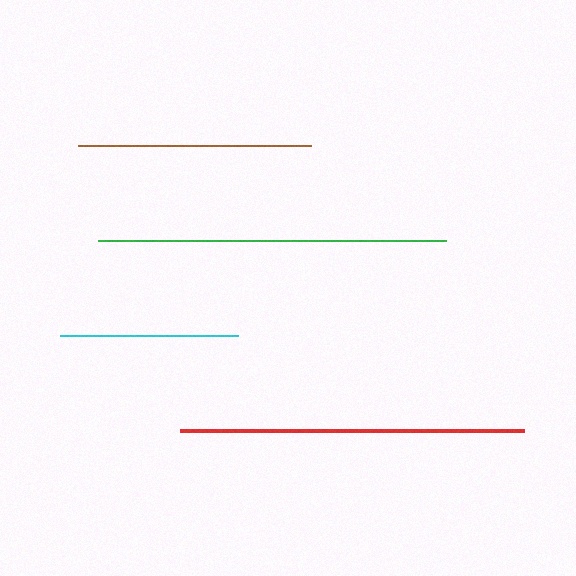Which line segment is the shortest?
The cyan line is the shortest at approximately 178 pixels.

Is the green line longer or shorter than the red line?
The green line is longer than the red line.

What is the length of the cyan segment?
The cyan segment is approximately 178 pixels long.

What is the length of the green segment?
The green segment is approximately 348 pixels long.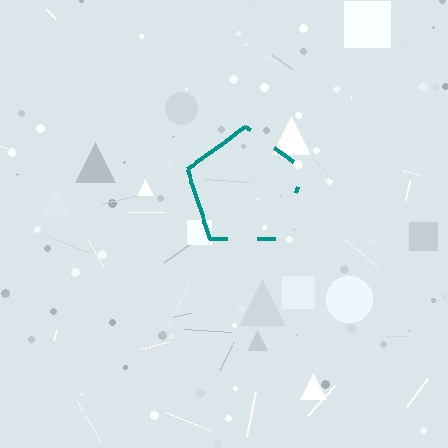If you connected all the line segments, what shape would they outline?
They would outline a pentagon.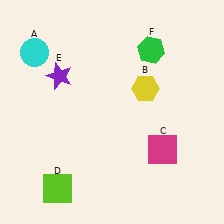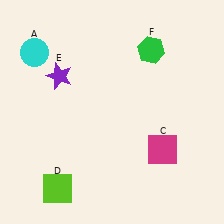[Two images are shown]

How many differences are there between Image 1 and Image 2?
There is 1 difference between the two images.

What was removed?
The yellow hexagon (B) was removed in Image 2.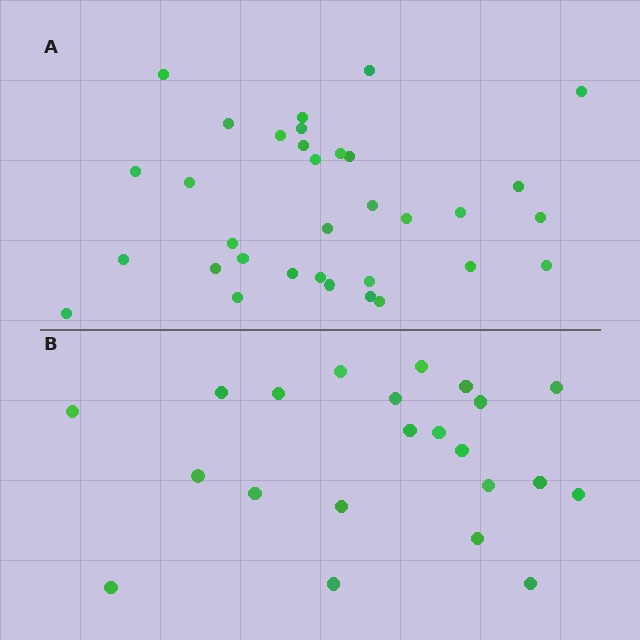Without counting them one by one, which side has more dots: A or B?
Region A (the top region) has more dots.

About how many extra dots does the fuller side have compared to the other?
Region A has roughly 12 or so more dots than region B.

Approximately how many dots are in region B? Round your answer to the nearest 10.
About 20 dots. (The exact count is 22, which rounds to 20.)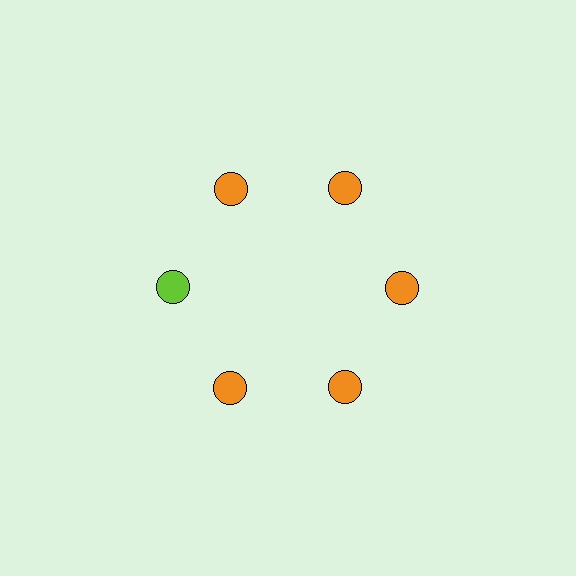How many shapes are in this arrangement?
There are 6 shapes arranged in a ring pattern.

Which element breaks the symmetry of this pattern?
The lime circle at roughly the 9 o'clock position breaks the symmetry. All other shapes are orange circles.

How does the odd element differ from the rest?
It has a different color: lime instead of orange.